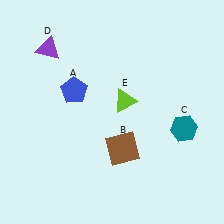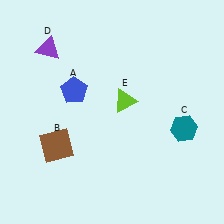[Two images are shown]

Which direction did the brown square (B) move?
The brown square (B) moved left.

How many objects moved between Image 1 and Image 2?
1 object moved between the two images.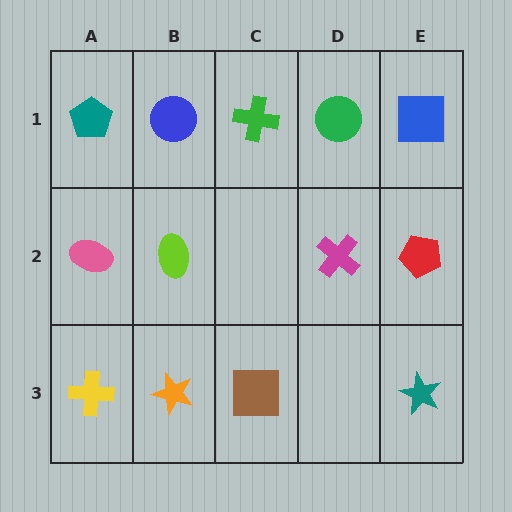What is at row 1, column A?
A teal pentagon.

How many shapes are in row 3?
4 shapes.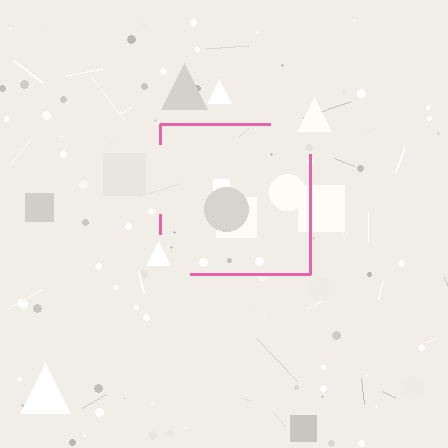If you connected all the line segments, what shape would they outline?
They would outline a square.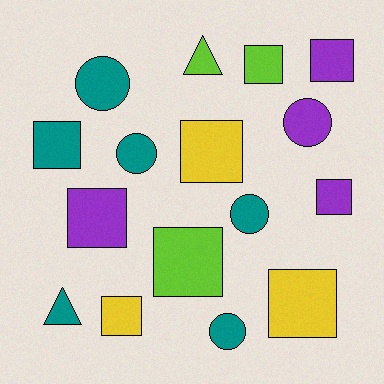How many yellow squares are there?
There are 3 yellow squares.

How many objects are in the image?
There are 16 objects.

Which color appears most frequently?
Teal, with 6 objects.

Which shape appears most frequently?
Square, with 9 objects.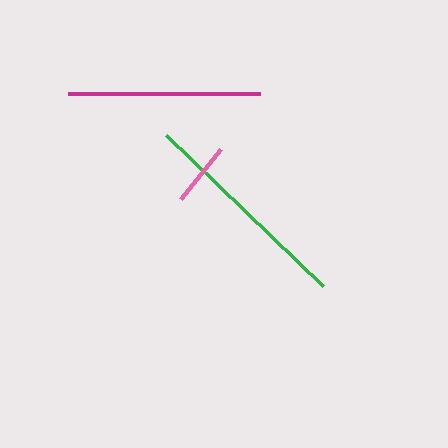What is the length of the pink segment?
The pink segment is approximately 64 pixels long.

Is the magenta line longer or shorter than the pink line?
The magenta line is longer than the pink line.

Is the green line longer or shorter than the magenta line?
The green line is longer than the magenta line.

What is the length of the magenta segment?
The magenta segment is approximately 192 pixels long.